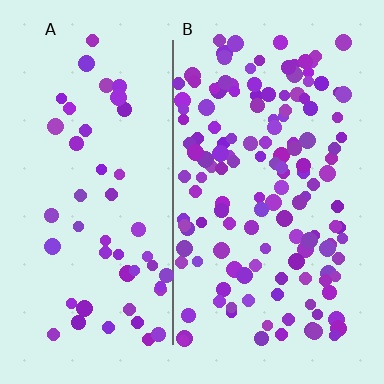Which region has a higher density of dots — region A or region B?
B (the right).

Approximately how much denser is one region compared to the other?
Approximately 2.8× — region B over region A.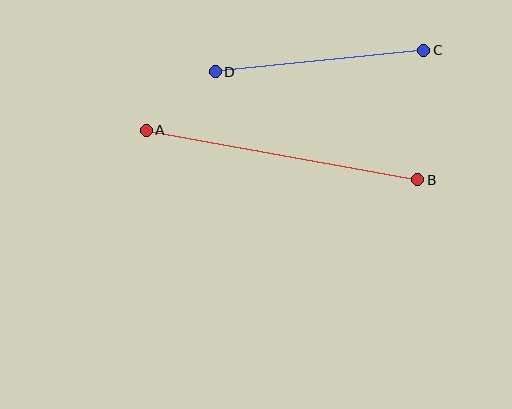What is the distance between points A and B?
The distance is approximately 276 pixels.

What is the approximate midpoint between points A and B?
The midpoint is at approximately (282, 155) pixels.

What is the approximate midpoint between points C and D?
The midpoint is at approximately (319, 61) pixels.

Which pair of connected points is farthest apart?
Points A and B are farthest apart.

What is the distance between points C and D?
The distance is approximately 210 pixels.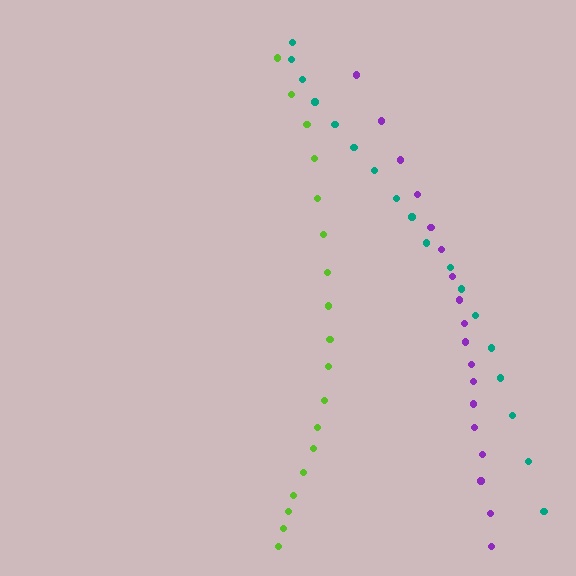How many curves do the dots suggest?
There are 3 distinct paths.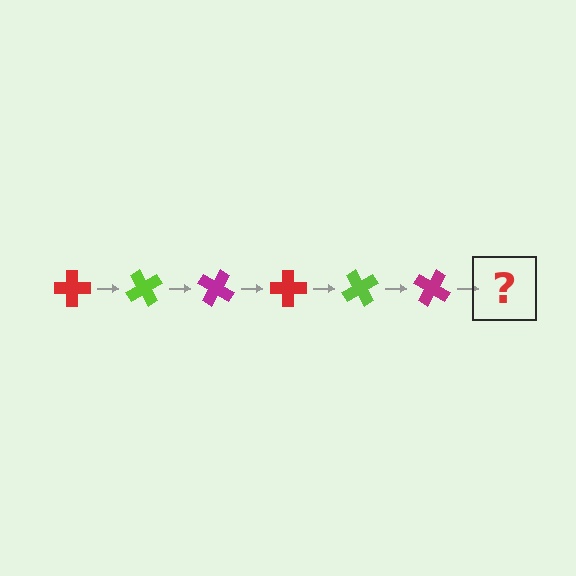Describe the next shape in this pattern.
It should be a red cross, rotated 360 degrees from the start.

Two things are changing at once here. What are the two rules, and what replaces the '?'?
The two rules are that it rotates 60 degrees each step and the color cycles through red, lime, and magenta. The '?' should be a red cross, rotated 360 degrees from the start.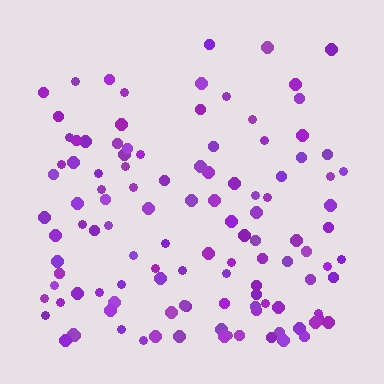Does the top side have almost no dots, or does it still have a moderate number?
Still a moderate number, just noticeably fewer than the bottom.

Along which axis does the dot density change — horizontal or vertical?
Vertical.